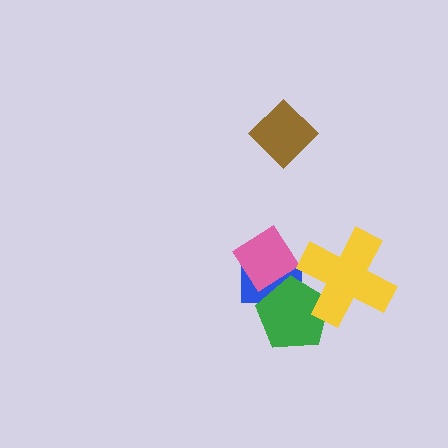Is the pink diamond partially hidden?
Yes, it is partially covered by another shape.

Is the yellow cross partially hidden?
No, no other shape covers it.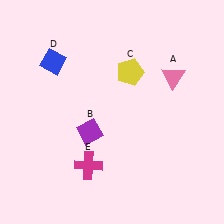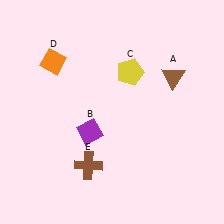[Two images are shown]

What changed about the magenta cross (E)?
In Image 1, E is magenta. In Image 2, it changed to brown.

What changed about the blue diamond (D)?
In Image 1, D is blue. In Image 2, it changed to orange.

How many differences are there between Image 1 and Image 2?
There are 3 differences between the two images.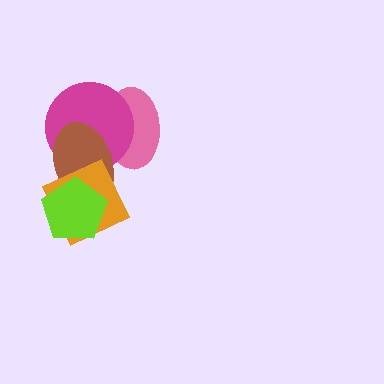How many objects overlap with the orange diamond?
3 objects overlap with the orange diamond.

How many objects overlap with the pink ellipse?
2 objects overlap with the pink ellipse.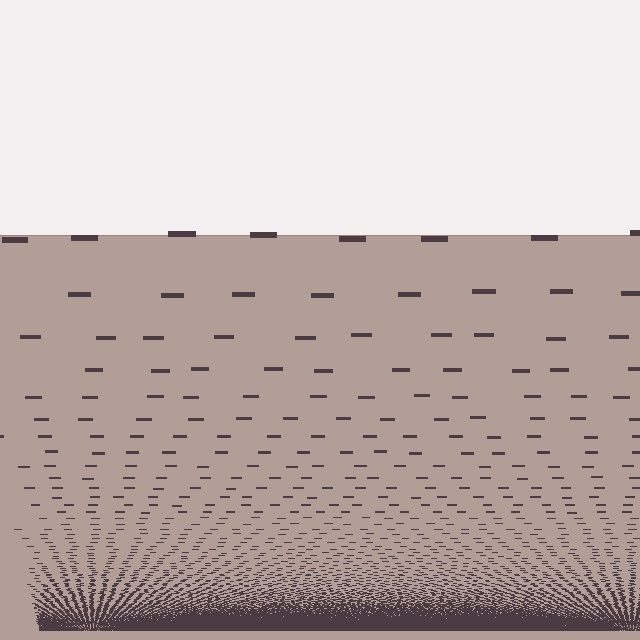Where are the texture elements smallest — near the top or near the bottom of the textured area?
Near the bottom.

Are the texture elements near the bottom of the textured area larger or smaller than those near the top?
Smaller. The gradient is inverted — elements near the bottom are smaller and denser.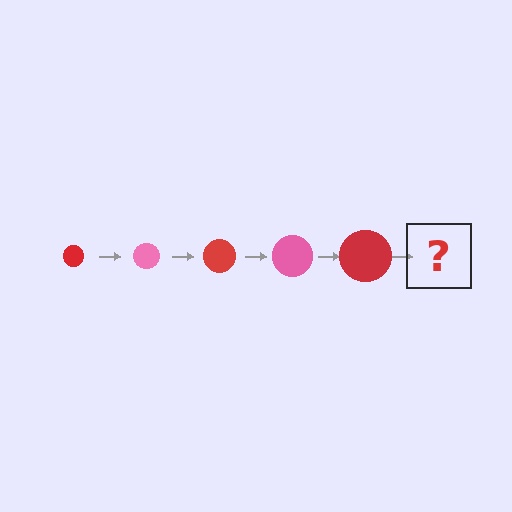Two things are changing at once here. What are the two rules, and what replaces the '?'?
The two rules are that the circle grows larger each step and the color cycles through red and pink. The '?' should be a pink circle, larger than the previous one.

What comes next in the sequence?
The next element should be a pink circle, larger than the previous one.